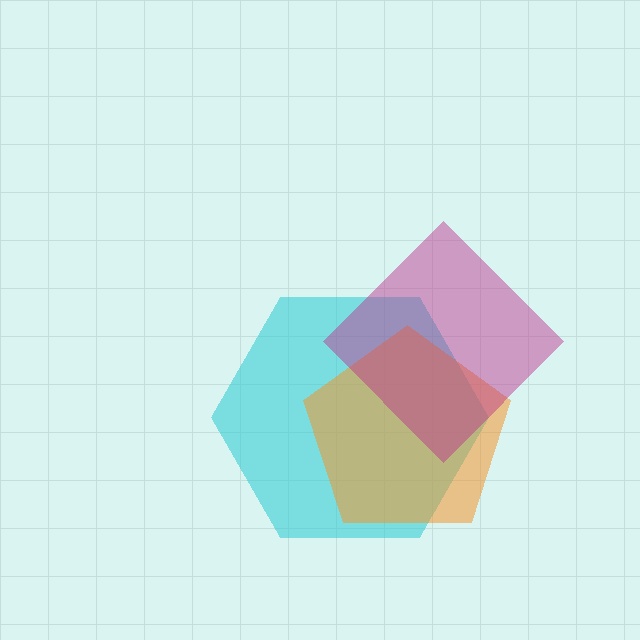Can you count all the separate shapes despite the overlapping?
Yes, there are 3 separate shapes.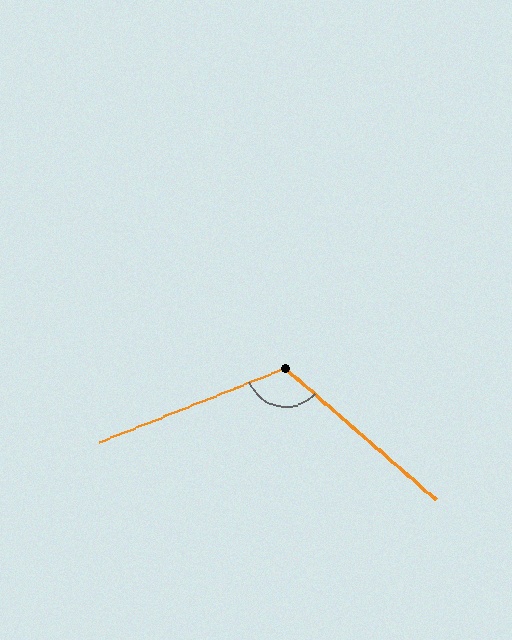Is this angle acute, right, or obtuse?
It is obtuse.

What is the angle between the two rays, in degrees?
Approximately 117 degrees.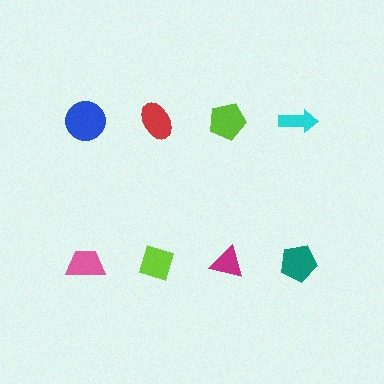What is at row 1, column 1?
A blue circle.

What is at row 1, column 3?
A lime pentagon.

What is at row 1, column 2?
A red ellipse.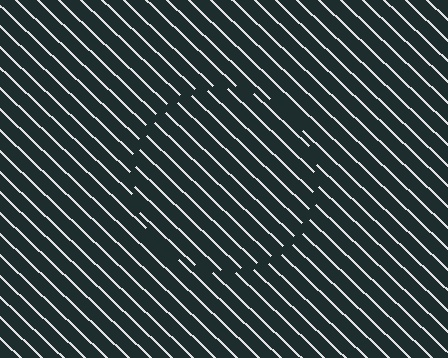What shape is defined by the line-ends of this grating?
An illusory circle. The interior of the shape contains the same grating, shifted by half a period — the contour is defined by the phase discontinuity where line-ends from the inner and outer gratings abut.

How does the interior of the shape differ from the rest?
The interior of the shape contains the same grating, shifted by half a period — the contour is defined by the phase discontinuity where line-ends from the inner and outer gratings abut.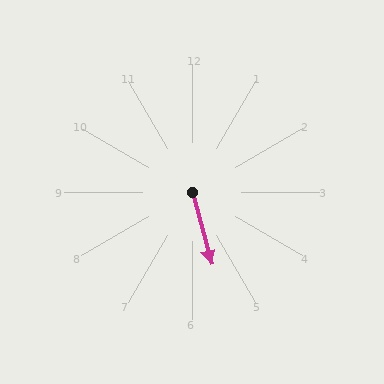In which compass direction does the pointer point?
South.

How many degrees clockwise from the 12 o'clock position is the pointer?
Approximately 165 degrees.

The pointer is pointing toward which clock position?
Roughly 6 o'clock.